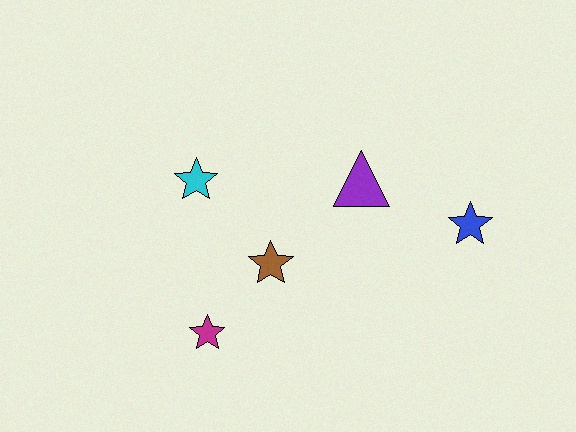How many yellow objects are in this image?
There are no yellow objects.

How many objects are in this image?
There are 5 objects.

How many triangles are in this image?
There is 1 triangle.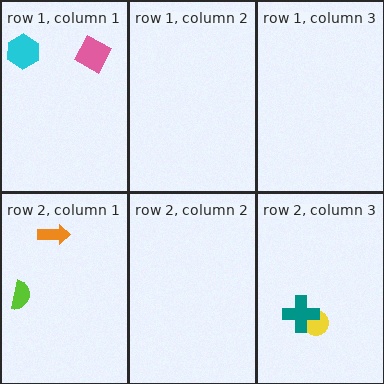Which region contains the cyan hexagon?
The row 1, column 1 region.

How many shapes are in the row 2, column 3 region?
2.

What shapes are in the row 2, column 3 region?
The yellow circle, the teal cross.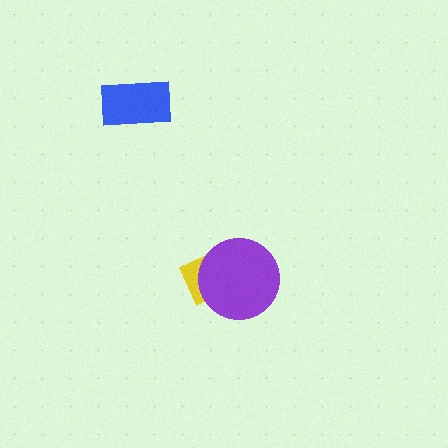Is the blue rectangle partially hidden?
No, no other shape covers it.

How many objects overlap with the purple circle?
1 object overlaps with the purple circle.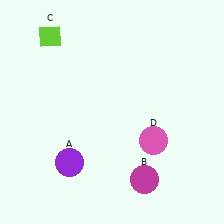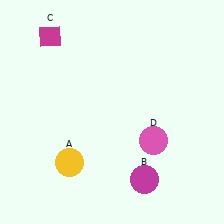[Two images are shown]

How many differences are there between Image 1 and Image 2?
There are 2 differences between the two images.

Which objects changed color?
A changed from purple to yellow. C changed from lime to magenta.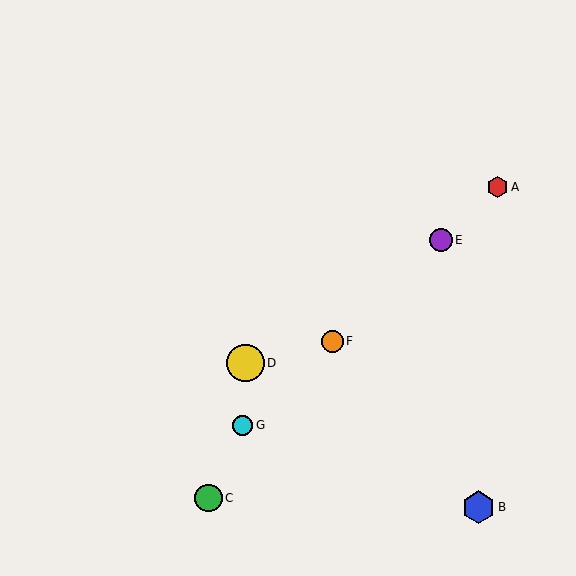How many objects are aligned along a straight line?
4 objects (A, E, F, G) are aligned along a straight line.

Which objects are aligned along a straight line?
Objects A, E, F, G are aligned along a straight line.